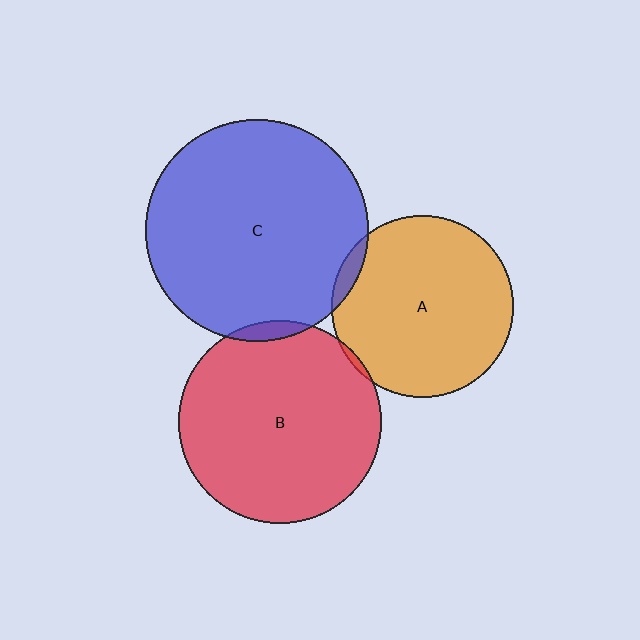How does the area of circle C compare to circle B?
Approximately 1.2 times.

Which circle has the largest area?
Circle C (blue).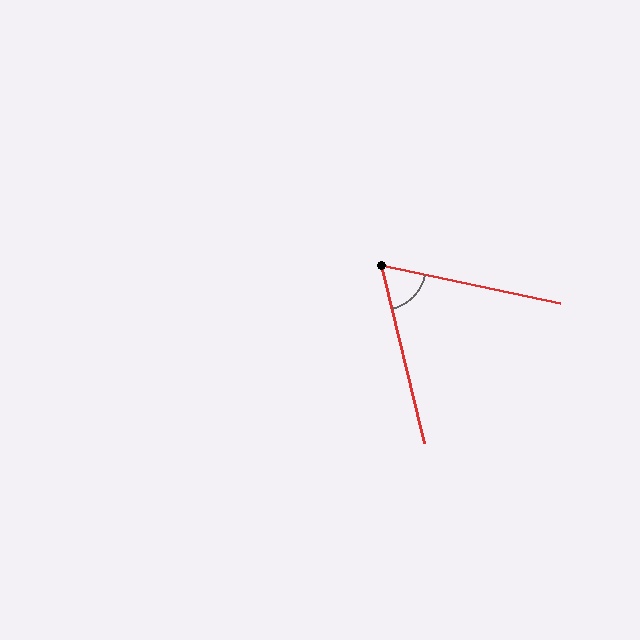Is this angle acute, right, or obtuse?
It is acute.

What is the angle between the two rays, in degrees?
Approximately 64 degrees.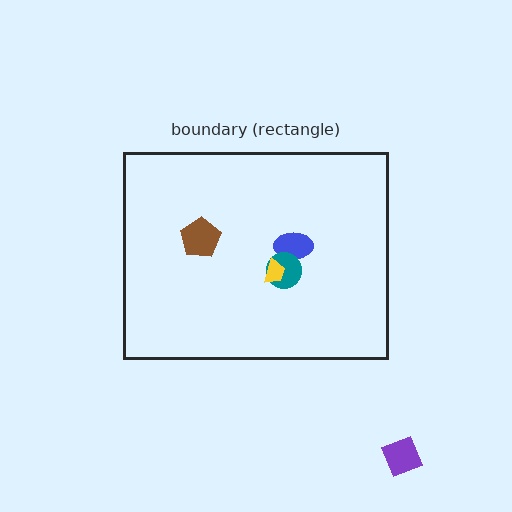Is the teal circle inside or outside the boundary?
Inside.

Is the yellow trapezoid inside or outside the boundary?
Inside.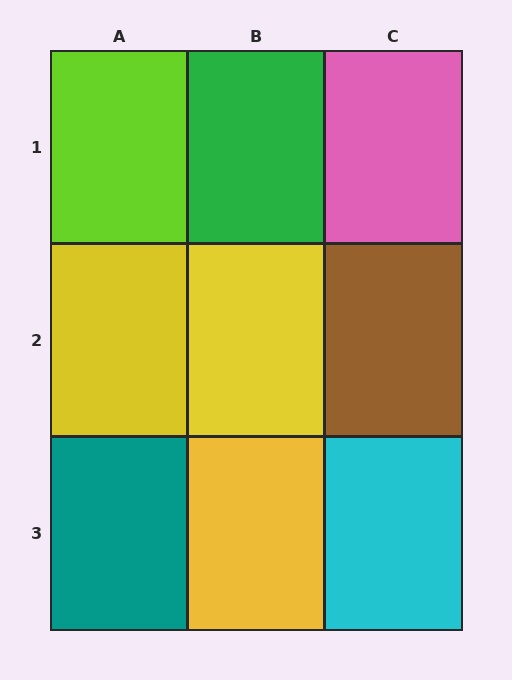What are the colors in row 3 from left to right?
Teal, yellow, cyan.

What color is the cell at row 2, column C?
Brown.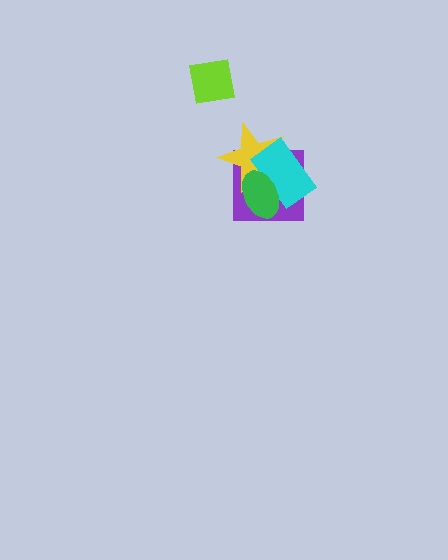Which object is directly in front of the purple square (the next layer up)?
The yellow star is directly in front of the purple square.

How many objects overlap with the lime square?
0 objects overlap with the lime square.